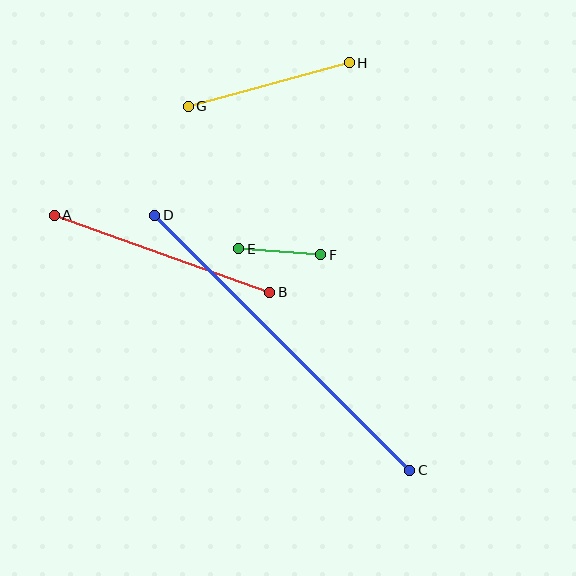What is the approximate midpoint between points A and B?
The midpoint is at approximately (162, 254) pixels.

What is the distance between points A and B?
The distance is approximately 229 pixels.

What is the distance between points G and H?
The distance is approximately 167 pixels.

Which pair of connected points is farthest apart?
Points C and D are farthest apart.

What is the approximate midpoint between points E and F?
The midpoint is at approximately (280, 252) pixels.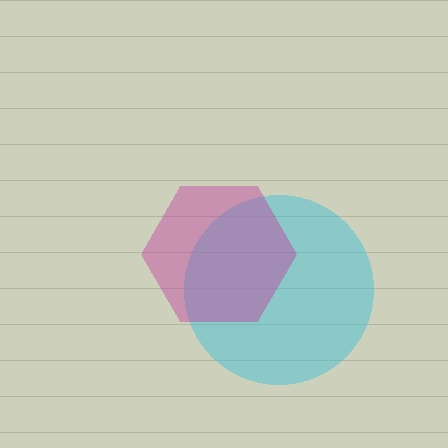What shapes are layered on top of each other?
The layered shapes are: a cyan circle, a magenta hexagon.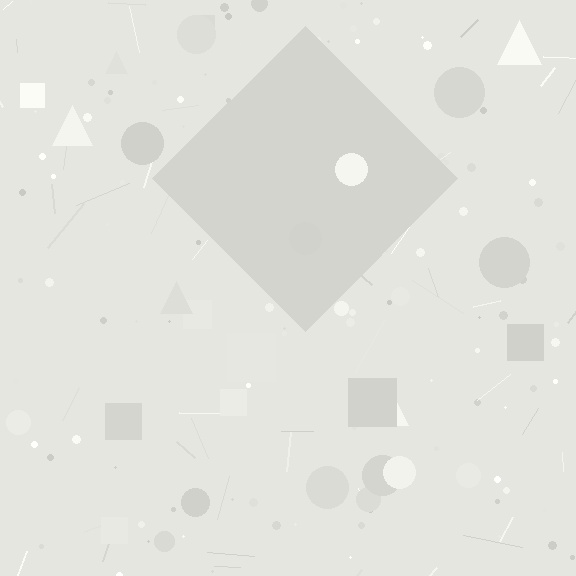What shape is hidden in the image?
A diamond is hidden in the image.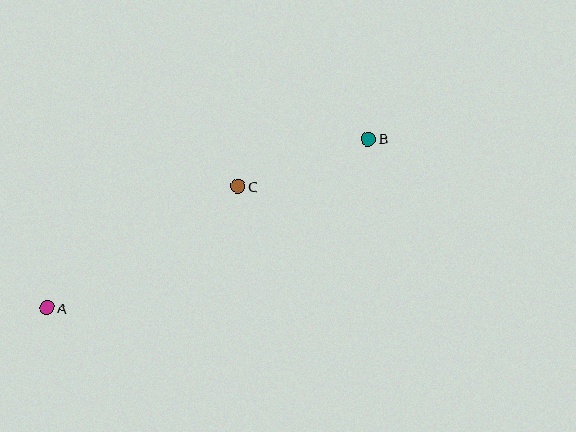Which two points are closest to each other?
Points B and C are closest to each other.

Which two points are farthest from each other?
Points A and B are farthest from each other.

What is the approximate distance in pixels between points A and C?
The distance between A and C is approximately 226 pixels.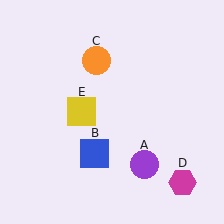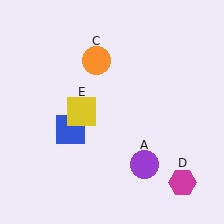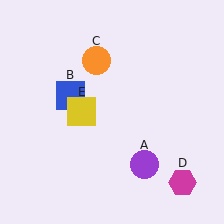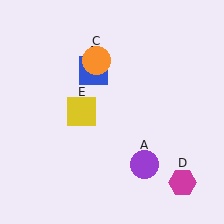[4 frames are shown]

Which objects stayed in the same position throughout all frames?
Purple circle (object A) and orange circle (object C) and magenta hexagon (object D) and yellow square (object E) remained stationary.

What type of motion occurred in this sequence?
The blue square (object B) rotated clockwise around the center of the scene.